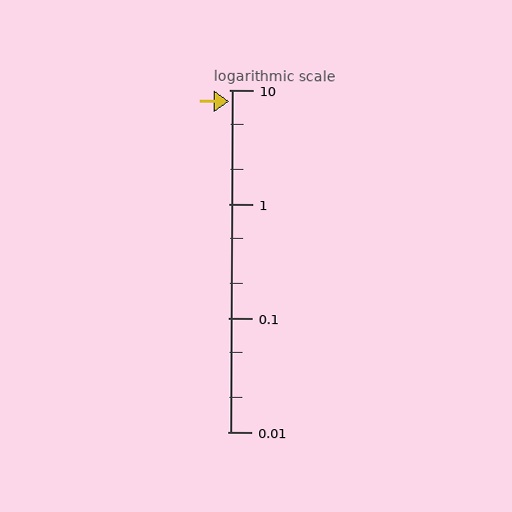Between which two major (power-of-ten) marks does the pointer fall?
The pointer is between 1 and 10.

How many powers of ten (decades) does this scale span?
The scale spans 3 decades, from 0.01 to 10.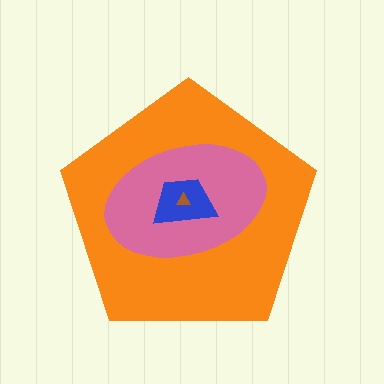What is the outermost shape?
The orange pentagon.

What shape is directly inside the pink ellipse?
The blue trapezoid.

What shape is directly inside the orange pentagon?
The pink ellipse.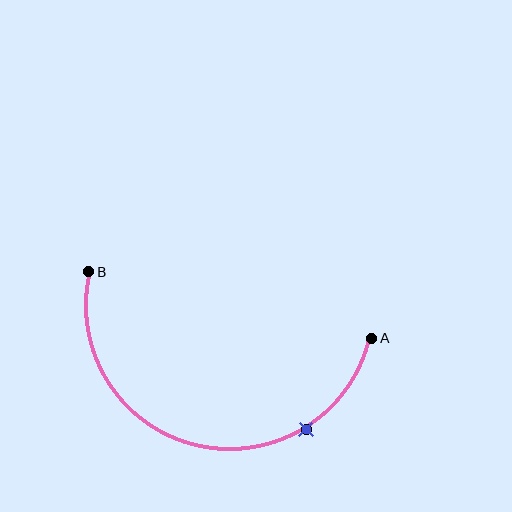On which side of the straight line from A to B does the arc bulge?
The arc bulges below the straight line connecting A and B.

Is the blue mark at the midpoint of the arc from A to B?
No. The blue mark lies on the arc but is closer to endpoint A. The arc midpoint would be at the point on the curve equidistant along the arc from both A and B.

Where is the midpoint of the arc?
The arc midpoint is the point on the curve farthest from the straight line joining A and B. It sits below that line.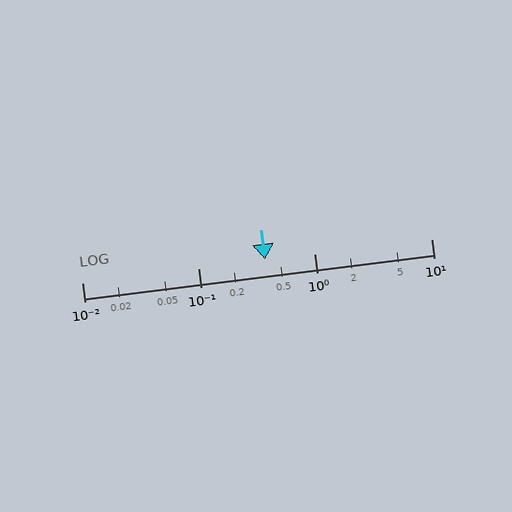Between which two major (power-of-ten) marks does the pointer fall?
The pointer is between 0.1 and 1.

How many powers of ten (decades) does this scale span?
The scale spans 3 decades, from 0.01 to 10.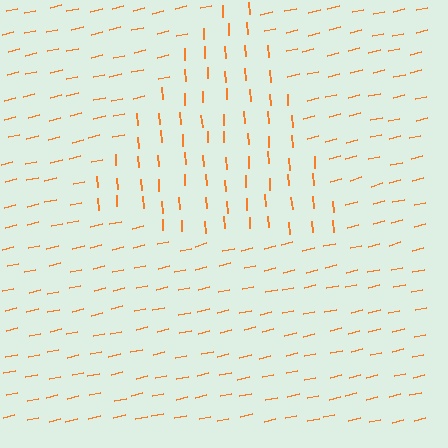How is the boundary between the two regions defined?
The boundary is defined purely by a change in line orientation (approximately 81 degrees difference). All lines are the same color and thickness.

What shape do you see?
I see a triangle.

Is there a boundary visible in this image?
Yes, there is a texture boundary formed by a change in line orientation.